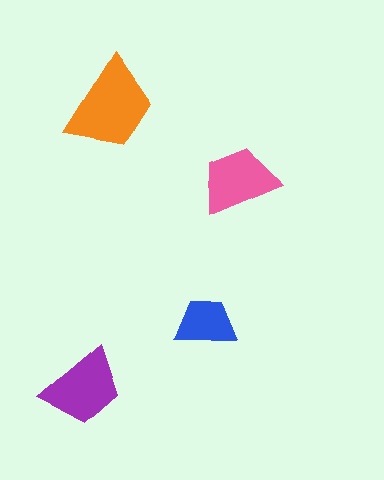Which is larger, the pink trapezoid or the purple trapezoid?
The purple one.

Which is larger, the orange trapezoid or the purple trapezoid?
The orange one.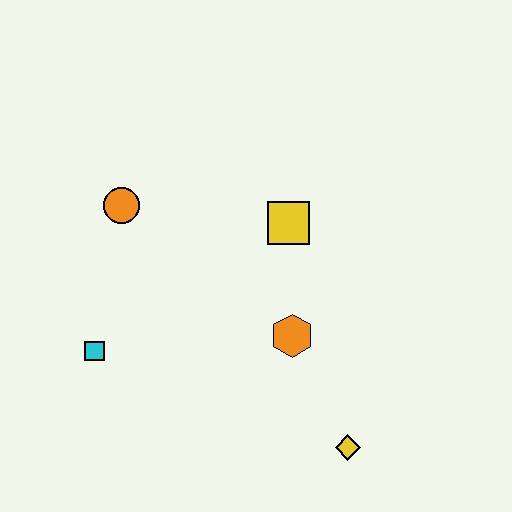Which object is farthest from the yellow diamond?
The orange circle is farthest from the yellow diamond.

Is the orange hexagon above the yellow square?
No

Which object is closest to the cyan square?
The orange circle is closest to the cyan square.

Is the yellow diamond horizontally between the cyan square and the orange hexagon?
No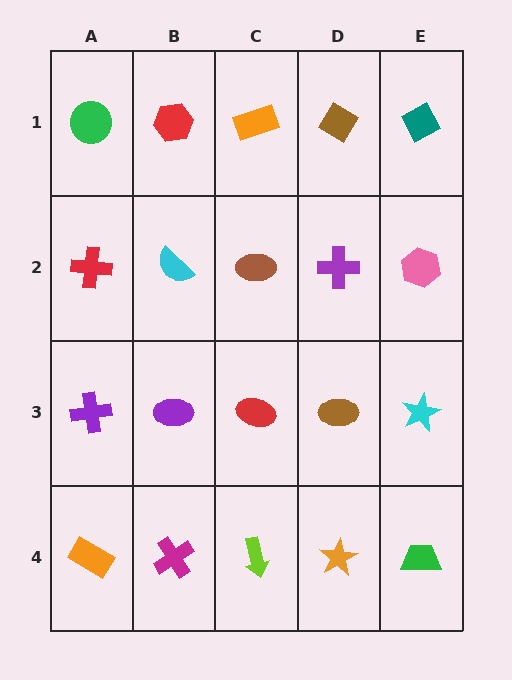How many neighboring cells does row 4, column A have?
2.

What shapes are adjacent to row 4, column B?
A purple ellipse (row 3, column B), an orange rectangle (row 4, column A), a lime arrow (row 4, column C).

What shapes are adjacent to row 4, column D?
A brown ellipse (row 3, column D), a lime arrow (row 4, column C), a green trapezoid (row 4, column E).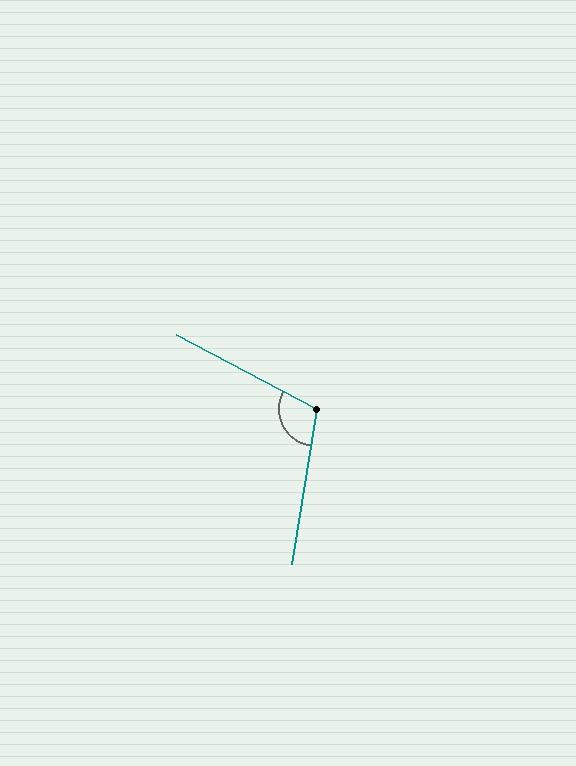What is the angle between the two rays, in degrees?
Approximately 109 degrees.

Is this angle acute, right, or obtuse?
It is obtuse.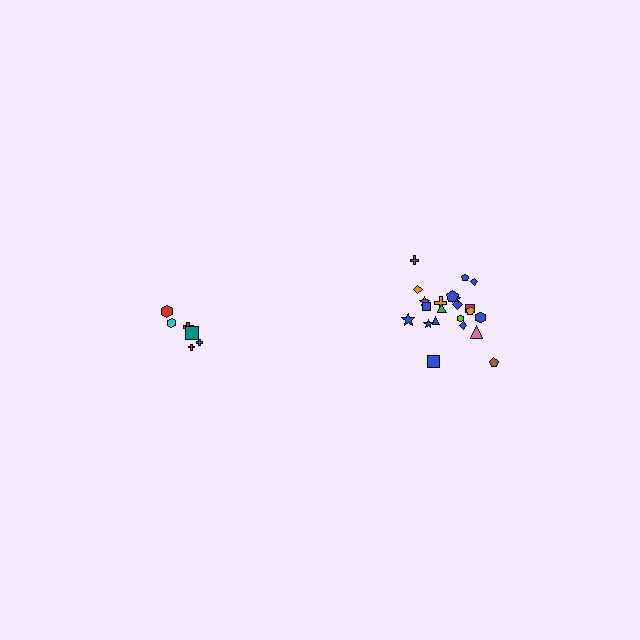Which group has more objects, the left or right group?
The right group.